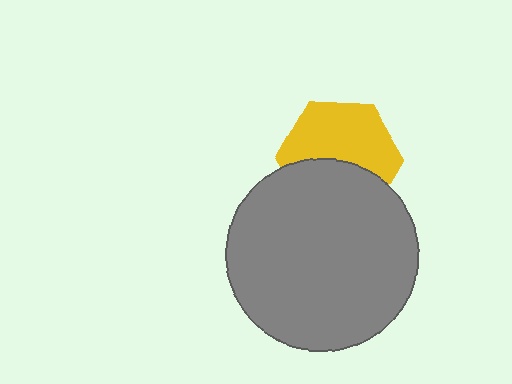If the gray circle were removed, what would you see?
You would see the complete yellow hexagon.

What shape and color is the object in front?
The object in front is a gray circle.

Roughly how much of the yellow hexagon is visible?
About half of it is visible (roughly 57%).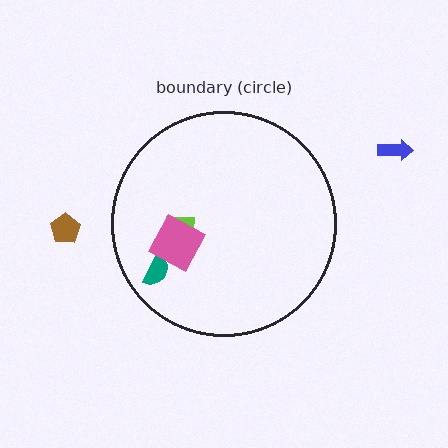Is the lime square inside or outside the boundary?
Inside.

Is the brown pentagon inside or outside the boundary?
Outside.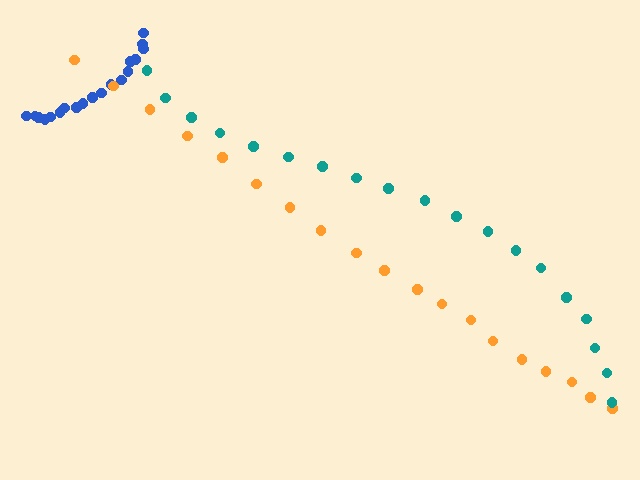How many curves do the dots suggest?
There are 3 distinct paths.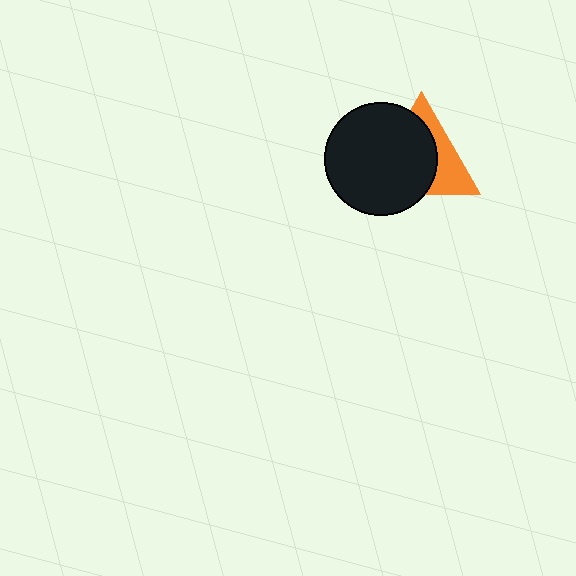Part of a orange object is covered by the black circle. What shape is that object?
It is a triangle.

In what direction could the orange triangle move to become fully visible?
The orange triangle could move right. That would shift it out from behind the black circle entirely.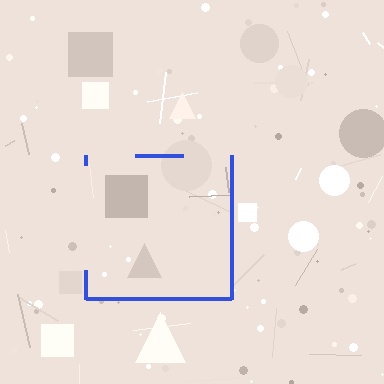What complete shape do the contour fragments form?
The contour fragments form a square.